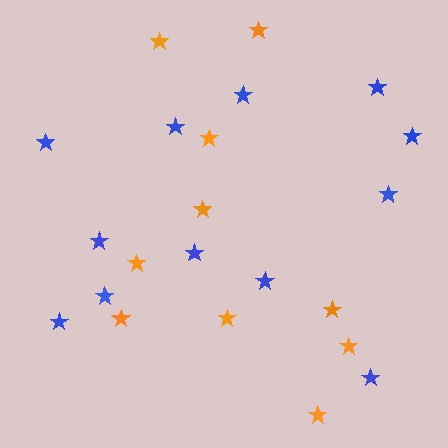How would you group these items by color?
There are 2 groups: one group of orange stars (10) and one group of blue stars (12).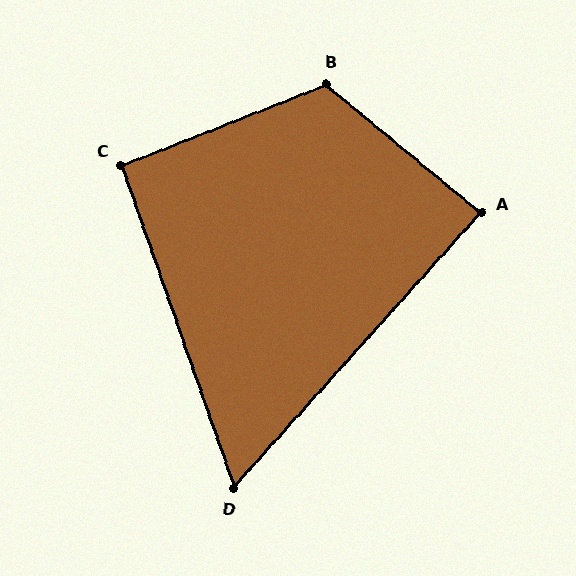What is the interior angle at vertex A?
Approximately 88 degrees (approximately right).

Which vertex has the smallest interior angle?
D, at approximately 61 degrees.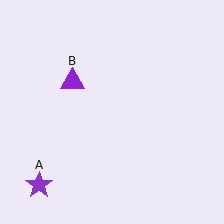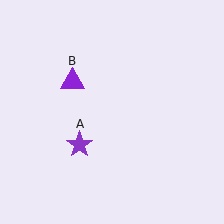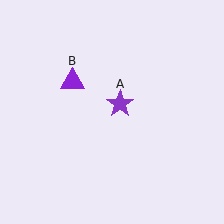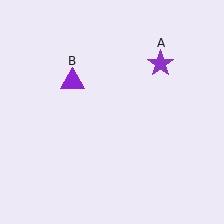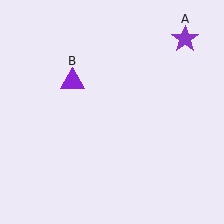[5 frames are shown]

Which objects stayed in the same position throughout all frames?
Purple triangle (object B) remained stationary.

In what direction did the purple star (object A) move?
The purple star (object A) moved up and to the right.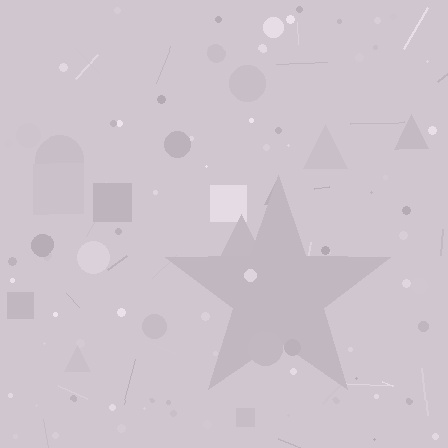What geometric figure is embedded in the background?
A star is embedded in the background.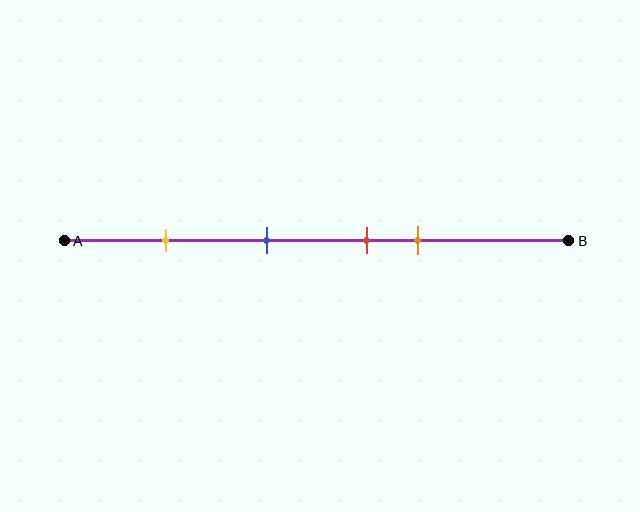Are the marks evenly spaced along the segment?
No, the marks are not evenly spaced.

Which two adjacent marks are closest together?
The red and orange marks are the closest adjacent pair.